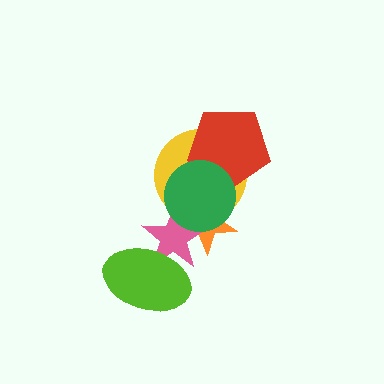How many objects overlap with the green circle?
4 objects overlap with the green circle.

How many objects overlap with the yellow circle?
4 objects overlap with the yellow circle.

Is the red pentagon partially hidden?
Yes, it is partially covered by another shape.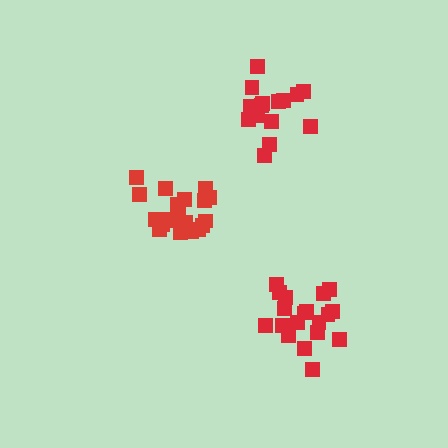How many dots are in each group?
Group 1: 20 dots, Group 2: 15 dots, Group 3: 19 dots (54 total).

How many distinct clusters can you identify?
There are 3 distinct clusters.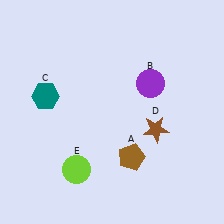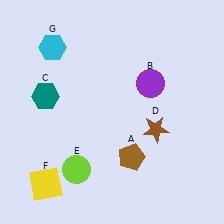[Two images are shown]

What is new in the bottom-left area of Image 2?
A yellow square (F) was added in the bottom-left area of Image 2.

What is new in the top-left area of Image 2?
A cyan hexagon (G) was added in the top-left area of Image 2.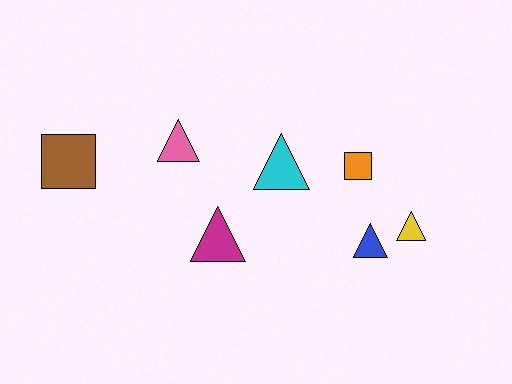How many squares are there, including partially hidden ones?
There are 2 squares.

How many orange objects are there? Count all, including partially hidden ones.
There is 1 orange object.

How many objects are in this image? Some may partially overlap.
There are 7 objects.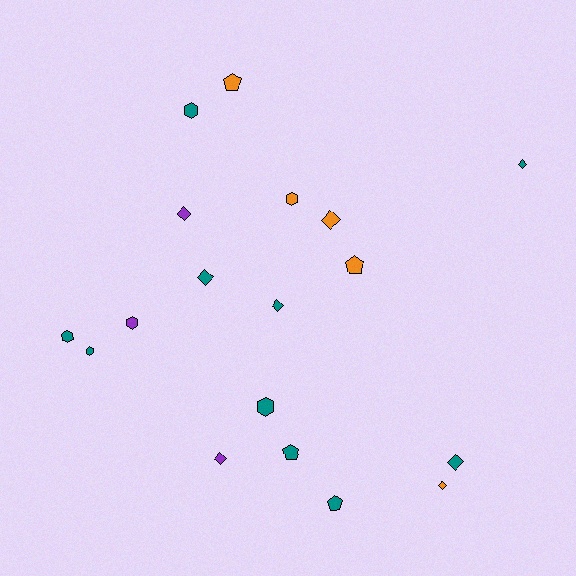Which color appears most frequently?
Teal, with 10 objects.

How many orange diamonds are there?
There are 2 orange diamonds.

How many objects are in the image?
There are 18 objects.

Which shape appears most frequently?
Diamond, with 8 objects.